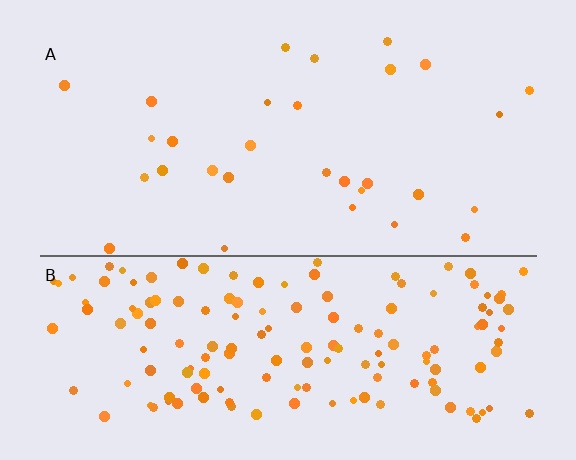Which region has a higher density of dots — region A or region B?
B (the bottom).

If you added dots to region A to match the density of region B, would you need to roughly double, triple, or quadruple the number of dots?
Approximately quadruple.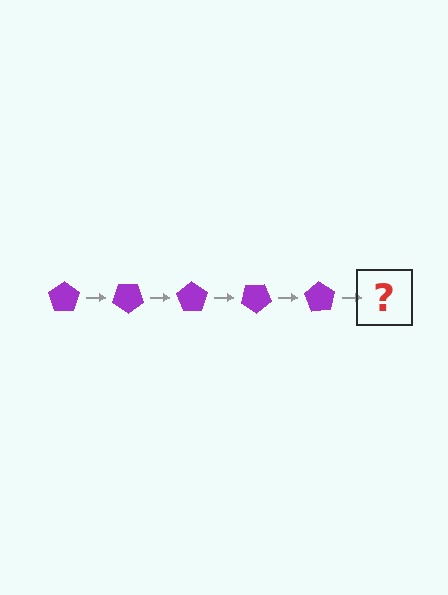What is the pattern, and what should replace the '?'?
The pattern is that the pentagon rotates 35 degrees each step. The '?' should be a purple pentagon rotated 175 degrees.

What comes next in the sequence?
The next element should be a purple pentagon rotated 175 degrees.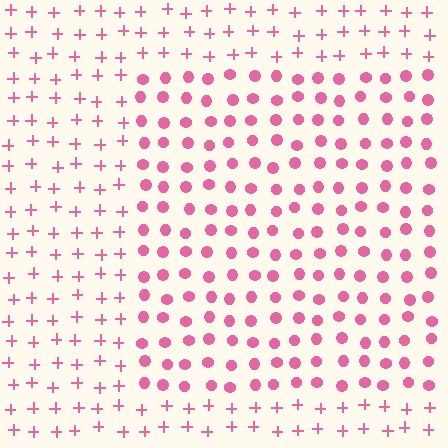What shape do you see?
I see a rectangle.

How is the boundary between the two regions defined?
The boundary is defined by a change in element shape: circles inside vs. plus signs outside. All elements share the same color and spacing.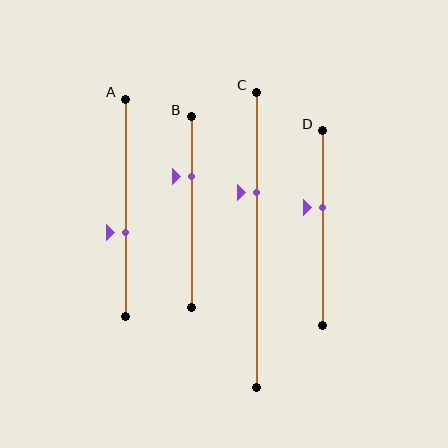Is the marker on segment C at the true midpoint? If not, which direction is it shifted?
No, the marker on segment C is shifted upward by about 16% of the segment length.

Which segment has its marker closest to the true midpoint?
Segment D has its marker closest to the true midpoint.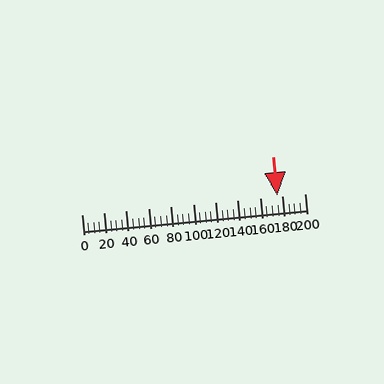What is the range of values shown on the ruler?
The ruler shows values from 0 to 200.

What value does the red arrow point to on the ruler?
The red arrow points to approximately 175.